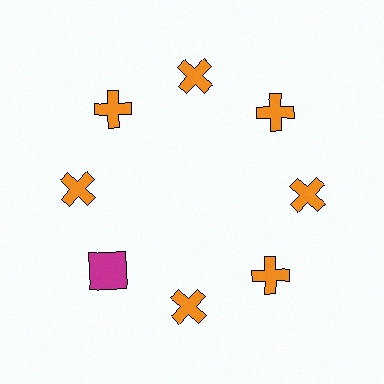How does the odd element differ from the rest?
It differs in both color (magenta instead of orange) and shape (square instead of cross).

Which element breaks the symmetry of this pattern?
The magenta square at roughly the 8 o'clock position breaks the symmetry. All other shapes are orange crosses.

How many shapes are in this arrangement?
There are 8 shapes arranged in a ring pattern.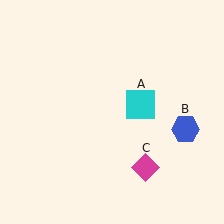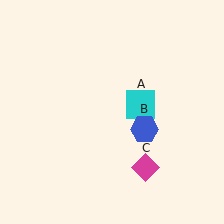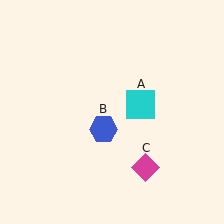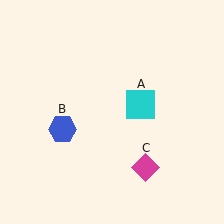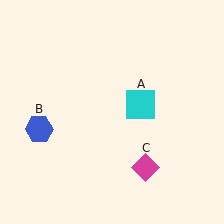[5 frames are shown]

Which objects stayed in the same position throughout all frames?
Cyan square (object A) and magenta diamond (object C) remained stationary.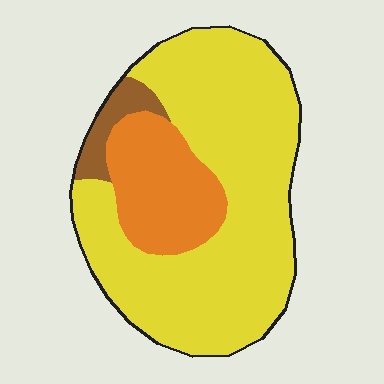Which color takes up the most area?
Yellow, at roughly 75%.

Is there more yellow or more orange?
Yellow.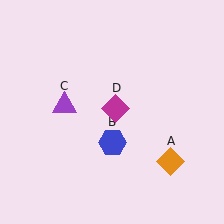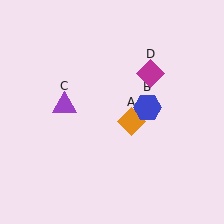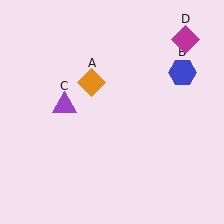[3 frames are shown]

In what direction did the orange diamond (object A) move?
The orange diamond (object A) moved up and to the left.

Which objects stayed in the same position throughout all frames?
Purple triangle (object C) remained stationary.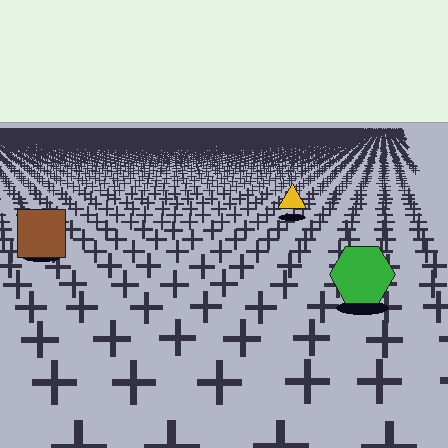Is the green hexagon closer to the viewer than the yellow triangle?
Yes. The green hexagon is closer — you can tell from the texture gradient: the ground texture is coarser near it.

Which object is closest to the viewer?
The green hexagon is closest. The texture marks near it are larger and more spread out.